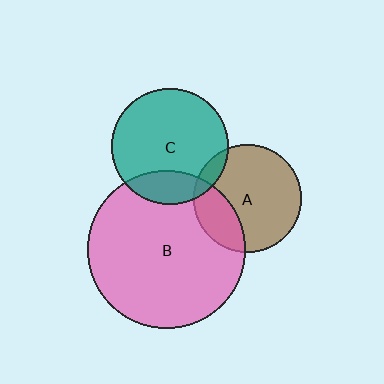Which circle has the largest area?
Circle B (pink).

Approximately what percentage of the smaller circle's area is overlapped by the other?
Approximately 20%.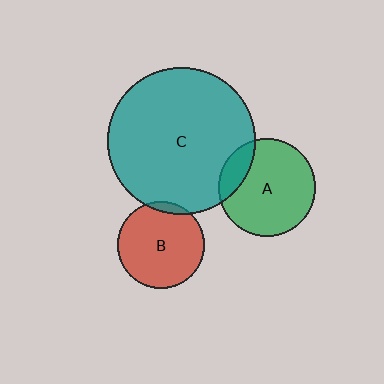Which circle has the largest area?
Circle C (teal).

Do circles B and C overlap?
Yes.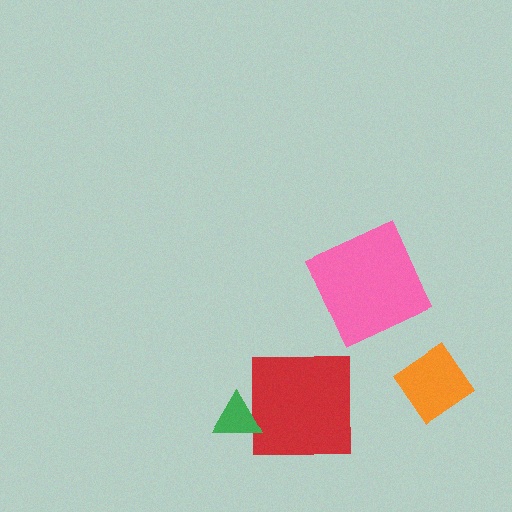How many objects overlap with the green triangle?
1 object overlaps with the green triangle.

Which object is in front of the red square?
The green triangle is in front of the red square.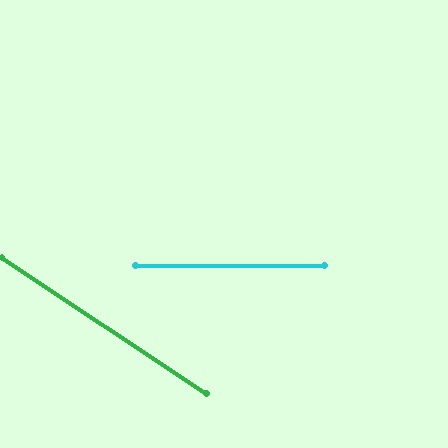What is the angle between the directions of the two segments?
Approximately 34 degrees.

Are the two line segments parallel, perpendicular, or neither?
Neither parallel nor perpendicular — they differ by about 34°.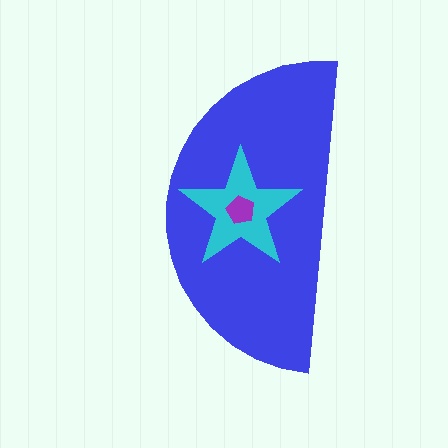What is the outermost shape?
The blue semicircle.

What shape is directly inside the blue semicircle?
The cyan star.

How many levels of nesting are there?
3.